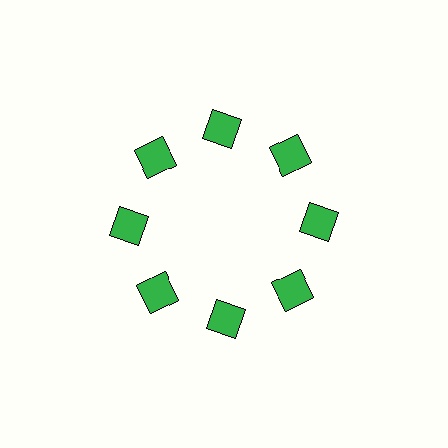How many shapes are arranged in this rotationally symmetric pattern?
There are 8 shapes, arranged in 8 groups of 1.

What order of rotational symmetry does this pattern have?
This pattern has 8-fold rotational symmetry.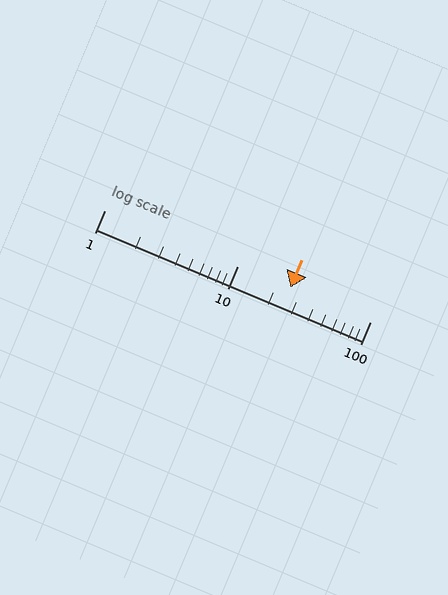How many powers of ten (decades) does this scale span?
The scale spans 2 decades, from 1 to 100.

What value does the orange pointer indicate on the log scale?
The pointer indicates approximately 25.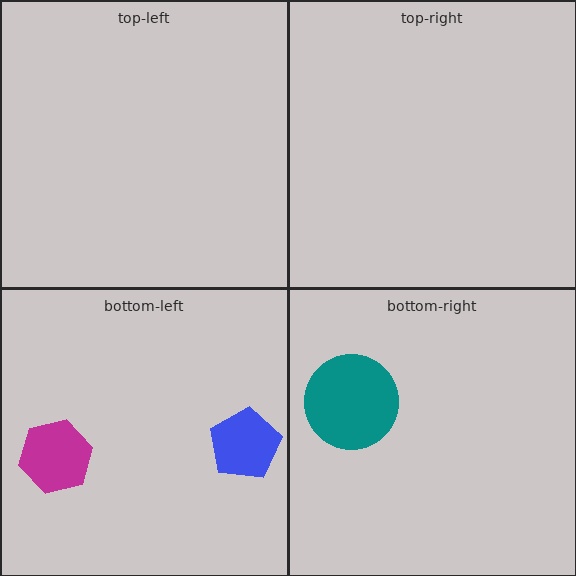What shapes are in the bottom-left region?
The magenta hexagon, the blue pentagon.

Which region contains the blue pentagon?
The bottom-left region.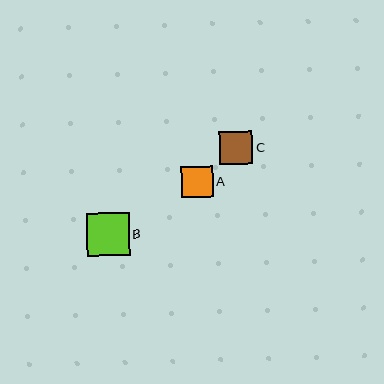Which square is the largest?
Square B is the largest with a size of approximately 43 pixels.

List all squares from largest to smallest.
From largest to smallest: B, C, A.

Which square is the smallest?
Square A is the smallest with a size of approximately 32 pixels.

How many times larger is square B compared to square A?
Square B is approximately 1.4 times the size of square A.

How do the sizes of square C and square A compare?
Square C and square A are approximately the same size.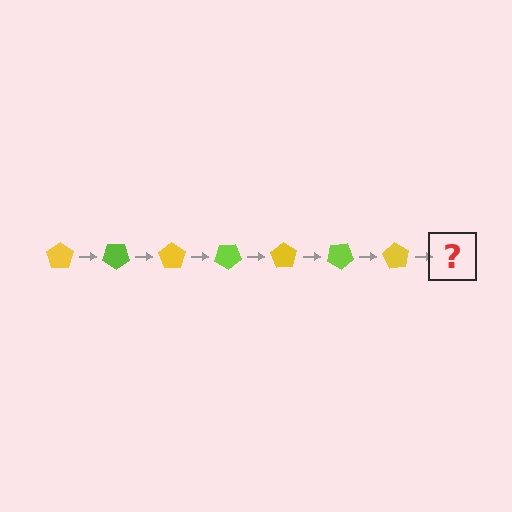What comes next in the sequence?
The next element should be a lime pentagon, rotated 245 degrees from the start.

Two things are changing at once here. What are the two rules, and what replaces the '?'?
The two rules are that it rotates 35 degrees each step and the color cycles through yellow and lime. The '?' should be a lime pentagon, rotated 245 degrees from the start.